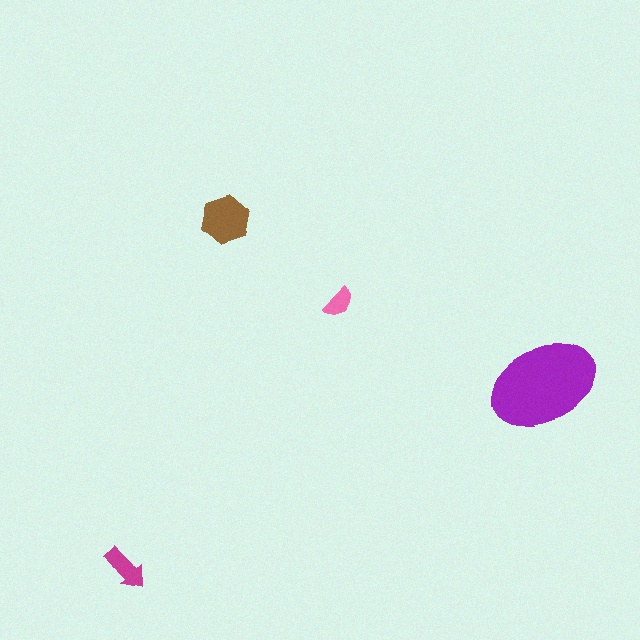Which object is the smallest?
The pink semicircle.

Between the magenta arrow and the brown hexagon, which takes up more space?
The brown hexagon.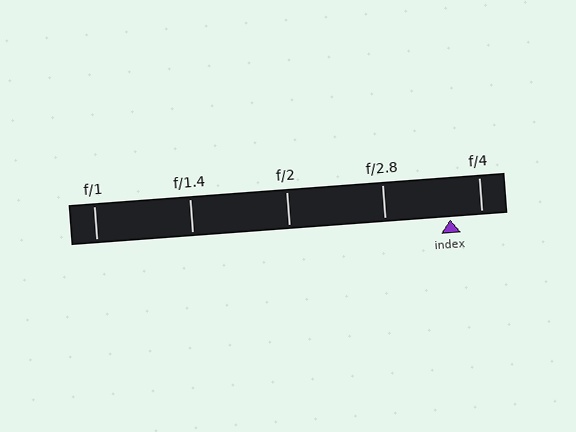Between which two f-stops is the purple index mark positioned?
The index mark is between f/2.8 and f/4.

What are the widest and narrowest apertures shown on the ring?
The widest aperture shown is f/1 and the narrowest is f/4.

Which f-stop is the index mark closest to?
The index mark is closest to f/4.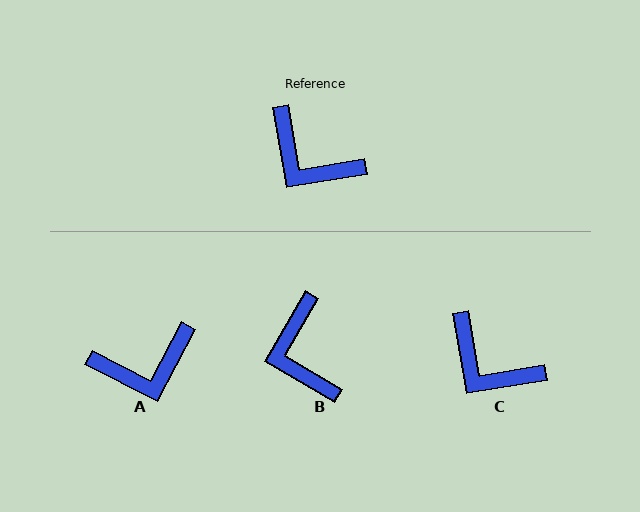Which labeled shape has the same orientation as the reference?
C.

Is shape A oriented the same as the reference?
No, it is off by about 53 degrees.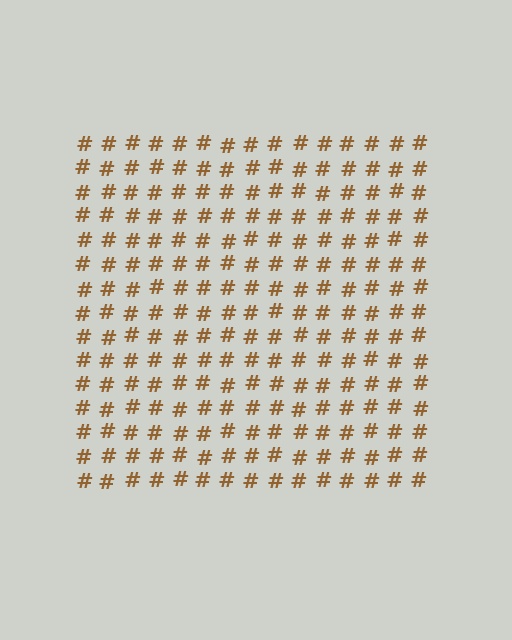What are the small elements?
The small elements are hash symbols.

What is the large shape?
The large shape is a square.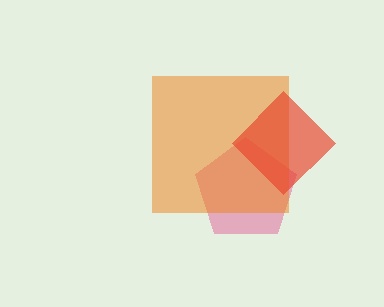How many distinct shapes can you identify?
There are 3 distinct shapes: a pink pentagon, an orange square, a red diamond.